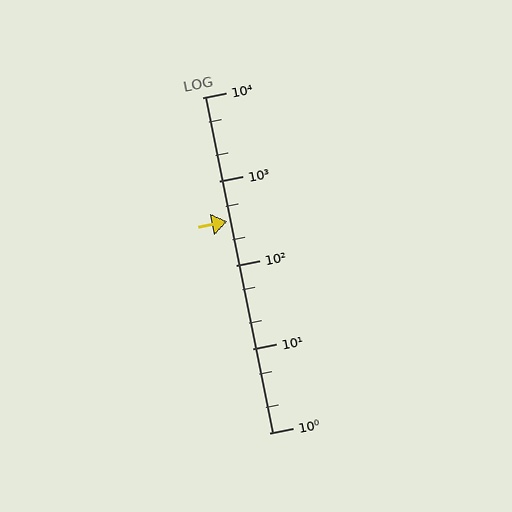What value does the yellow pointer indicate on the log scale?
The pointer indicates approximately 330.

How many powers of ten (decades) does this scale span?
The scale spans 4 decades, from 1 to 10000.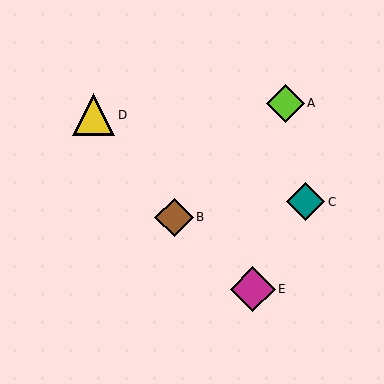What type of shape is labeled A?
Shape A is a lime diamond.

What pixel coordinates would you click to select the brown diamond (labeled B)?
Click at (174, 217) to select the brown diamond B.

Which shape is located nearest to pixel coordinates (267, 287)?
The magenta diamond (labeled E) at (253, 289) is nearest to that location.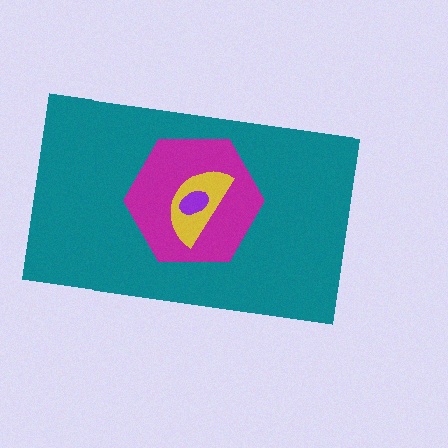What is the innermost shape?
The purple ellipse.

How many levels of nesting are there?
4.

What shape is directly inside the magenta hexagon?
The yellow semicircle.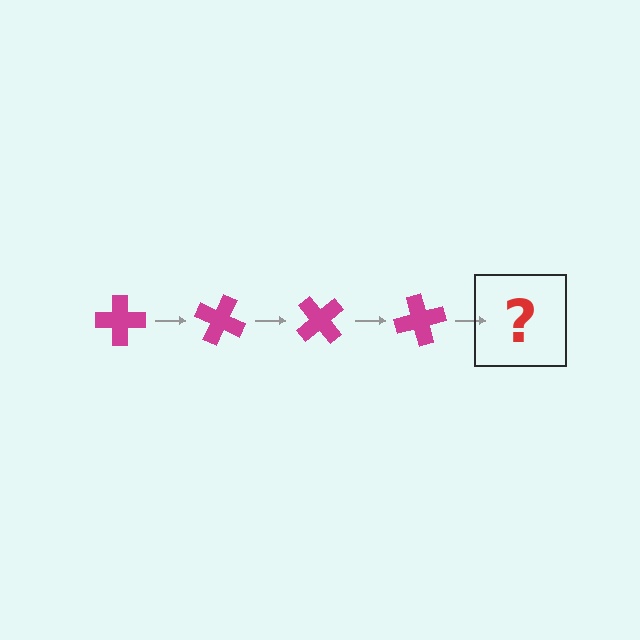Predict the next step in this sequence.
The next step is a magenta cross rotated 100 degrees.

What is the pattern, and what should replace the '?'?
The pattern is that the cross rotates 25 degrees each step. The '?' should be a magenta cross rotated 100 degrees.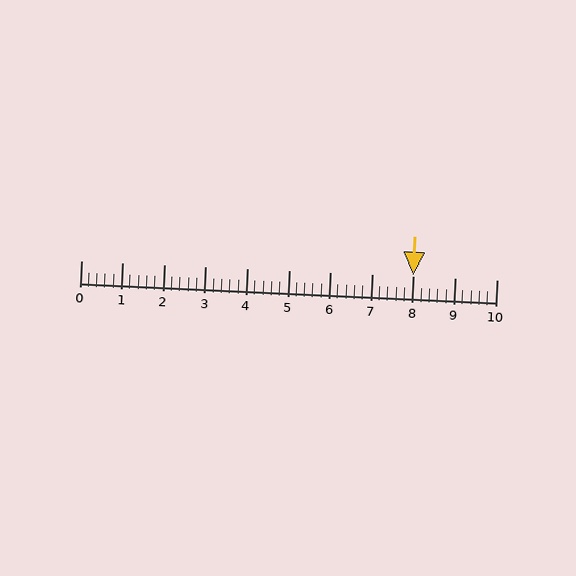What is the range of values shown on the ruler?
The ruler shows values from 0 to 10.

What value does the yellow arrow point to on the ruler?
The yellow arrow points to approximately 8.0.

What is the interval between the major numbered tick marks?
The major tick marks are spaced 1 units apart.